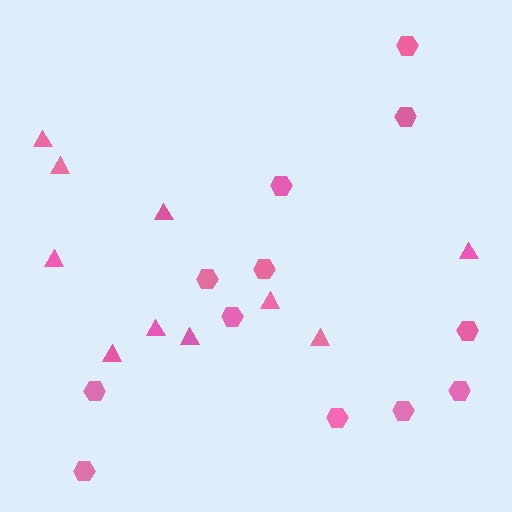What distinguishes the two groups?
There are 2 groups: one group of hexagons (12) and one group of triangles (10).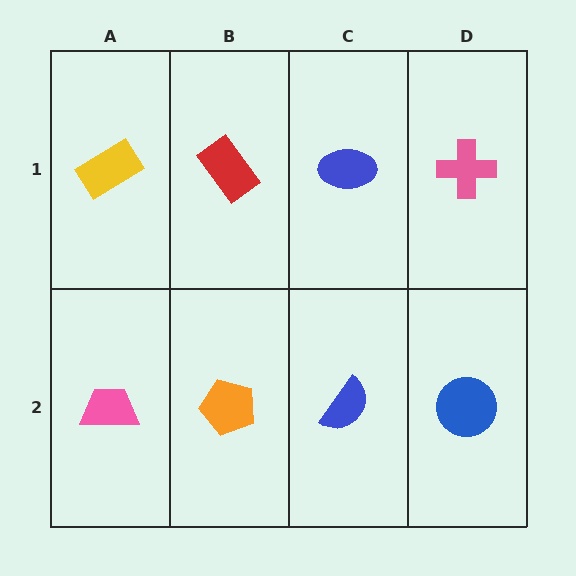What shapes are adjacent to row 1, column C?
A blue semicircle (row 2, column C), a red rectangle (row 1, column B), a pink cross (row 1, column D).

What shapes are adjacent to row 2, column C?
A blue ellipse (row 1, column C), an orange pentagon (row 2, column B), a blue circle (row 2, column D).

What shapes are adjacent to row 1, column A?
A pink trapezoid (row 2, column A), a red rectangle (row 1, column B).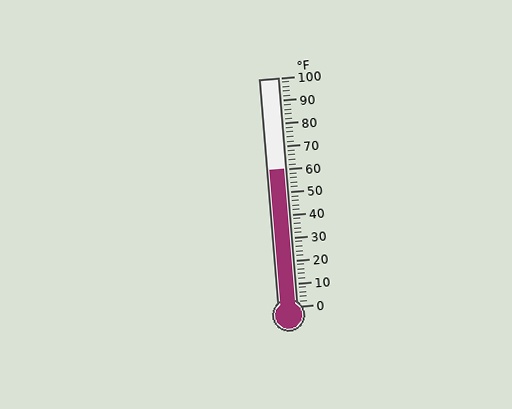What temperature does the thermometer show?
The thermometer shows approximately 60°F.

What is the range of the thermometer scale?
The thermometer scale ranges from 0°F to 100°F.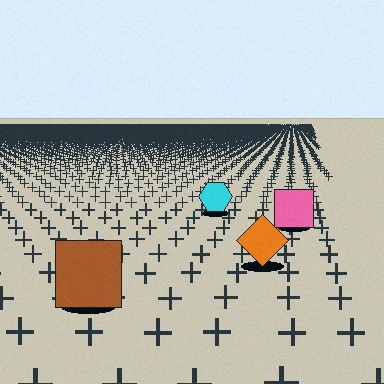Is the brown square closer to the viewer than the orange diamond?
Yes. The brown square is closer — you can tell from the texture gradient: the ground texture is coarser near it.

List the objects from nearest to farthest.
From nearest to farthest: the brown square, the orange diamond, the pink square, the cyan hexagon.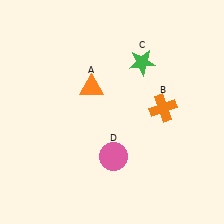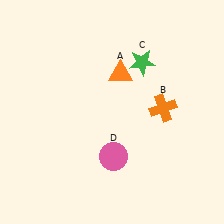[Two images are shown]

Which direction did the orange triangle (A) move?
The orange triangle (A) moved right.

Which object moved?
The orange triangle (A) moved right.